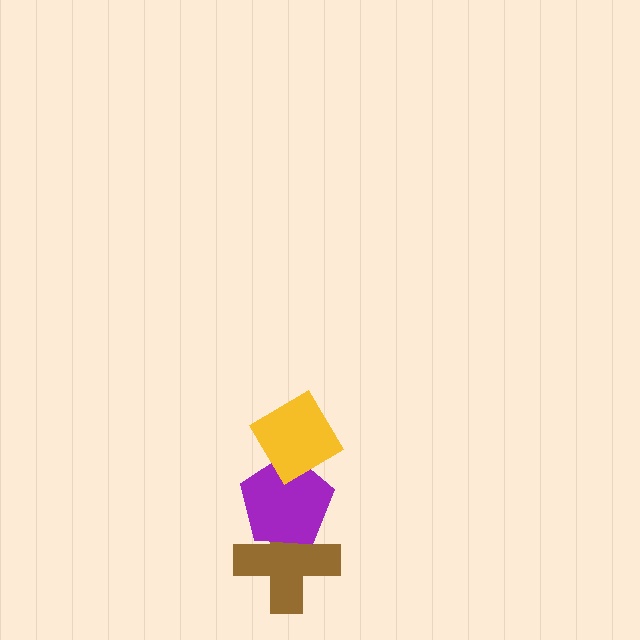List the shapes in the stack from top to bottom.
From top to bottom: the yellow diamond, the purple pentagon, the brown cross.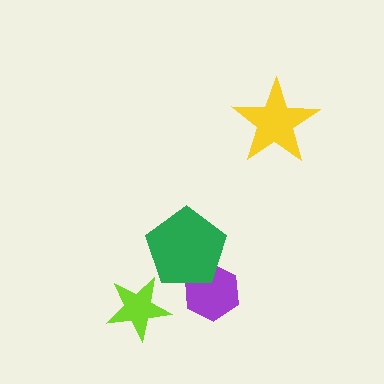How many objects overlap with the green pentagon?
1 object overlaps with the green pentagon.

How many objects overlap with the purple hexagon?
1 object overlaps with the purple hexagon.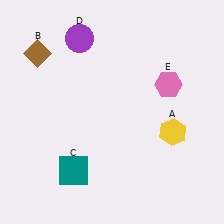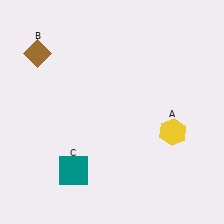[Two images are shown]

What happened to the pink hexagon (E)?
The pink hexagon (E) was removed in Image 2. It was in the top-right area of Image 1.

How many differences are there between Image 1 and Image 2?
There are 2 differences between the two images.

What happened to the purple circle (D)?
The purple circle (D) was removed in Image 2. It was in the top-left area of Image 1.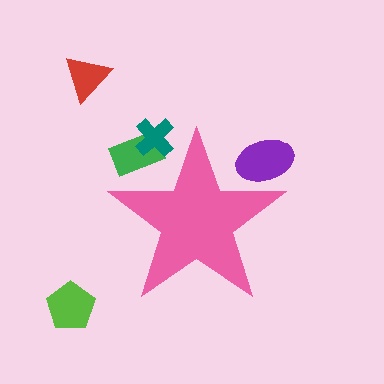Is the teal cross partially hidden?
Yes, the teal cross is partially hidden behind the pink star.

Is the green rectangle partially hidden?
Yes, the green rectangle is partially hidden behind the pink star.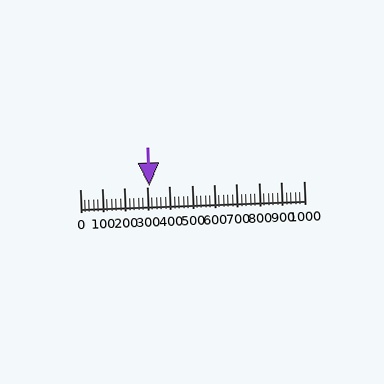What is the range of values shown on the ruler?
The ruler shows values from 0 to 1000.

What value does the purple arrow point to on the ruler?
The purple arrow points to approximately 312.